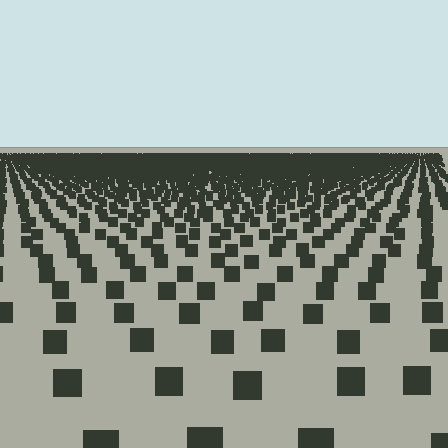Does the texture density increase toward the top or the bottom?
Density increases toward the top.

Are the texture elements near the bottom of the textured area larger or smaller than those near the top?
Larger. Near the bottom, elements are closer to the viewer and appear at a bigger on-screen size.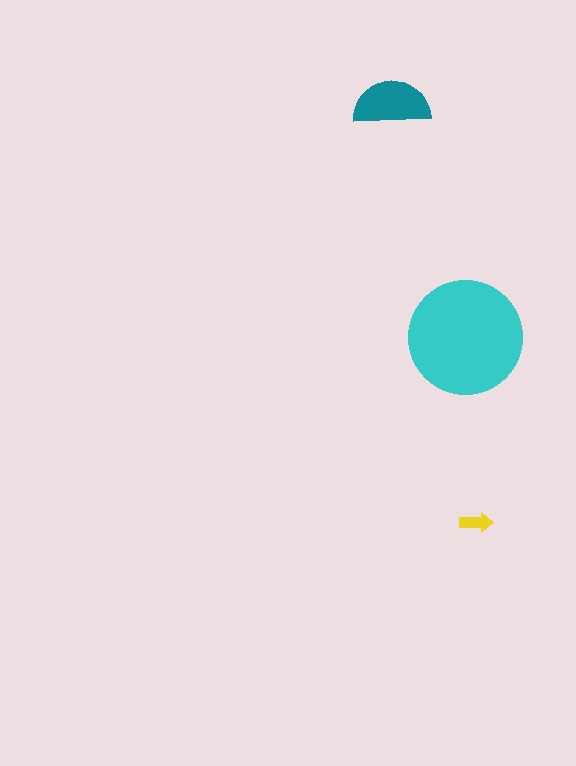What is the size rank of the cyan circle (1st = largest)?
1st.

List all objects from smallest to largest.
The yellow arrow, the teal semicircle, the cyan circle.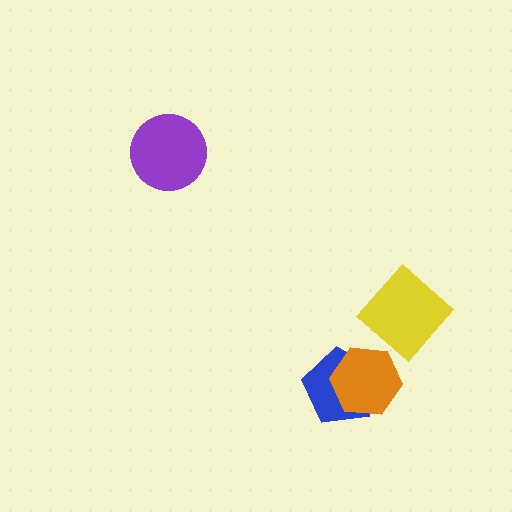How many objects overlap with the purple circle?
0 objects overlap with the purple circle.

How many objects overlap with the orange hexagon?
1 object overlaps with the orange hexagon.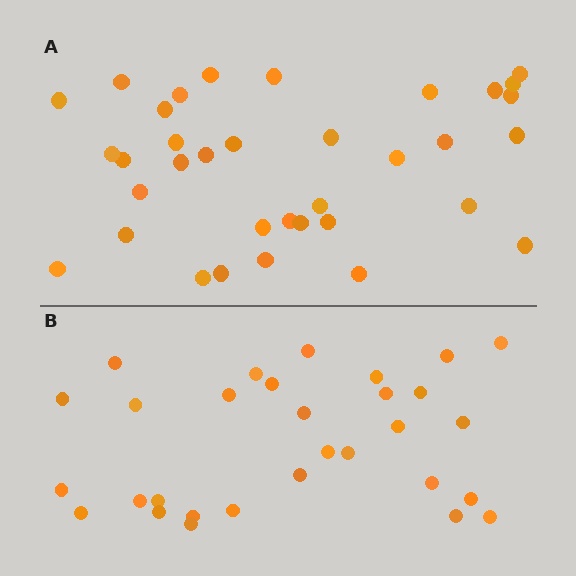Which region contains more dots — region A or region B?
Region A (the top region) has more dots.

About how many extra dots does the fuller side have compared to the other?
Region A has about 5 more dots than region B.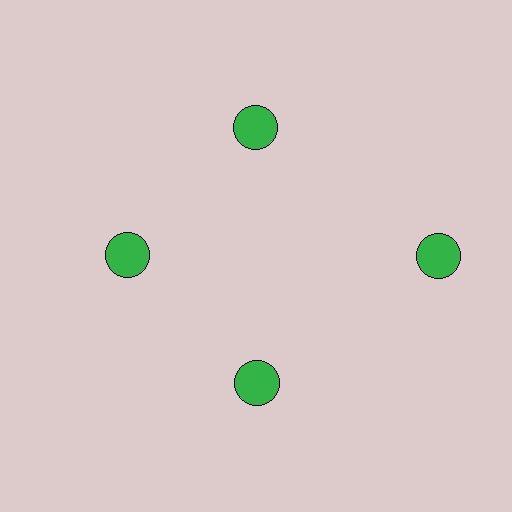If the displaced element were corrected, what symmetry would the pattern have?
It would have 4-fold rotational symmetry — the pattern would map onto itself every 90 degrees.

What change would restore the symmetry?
The symmetry would be restored by moving it inward, back onto the ring so that all 4 circles sit at equal angles and equal distance from the center.